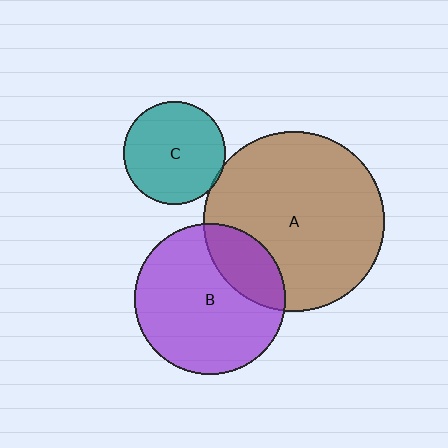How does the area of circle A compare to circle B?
Approximately 1.4 times.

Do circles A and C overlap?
Yes.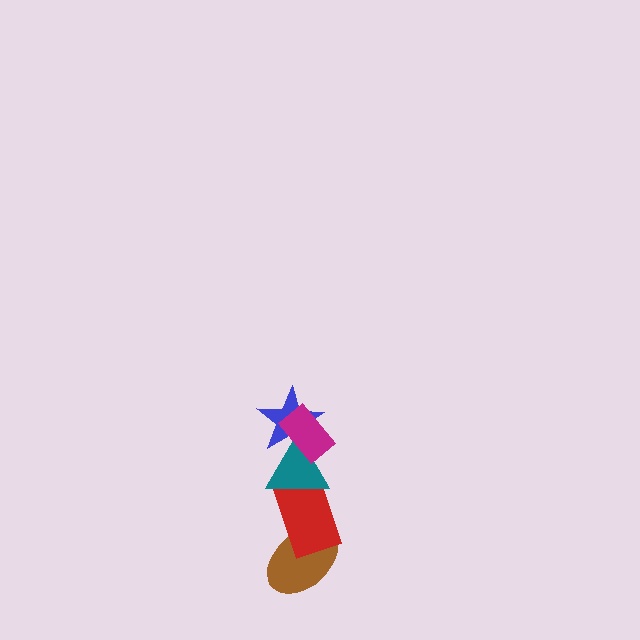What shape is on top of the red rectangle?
The teal triangle is on top of the red rectangle.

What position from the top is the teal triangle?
The teal triangle is 3rd from the top.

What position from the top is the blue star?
The blue star is 2nd from the top.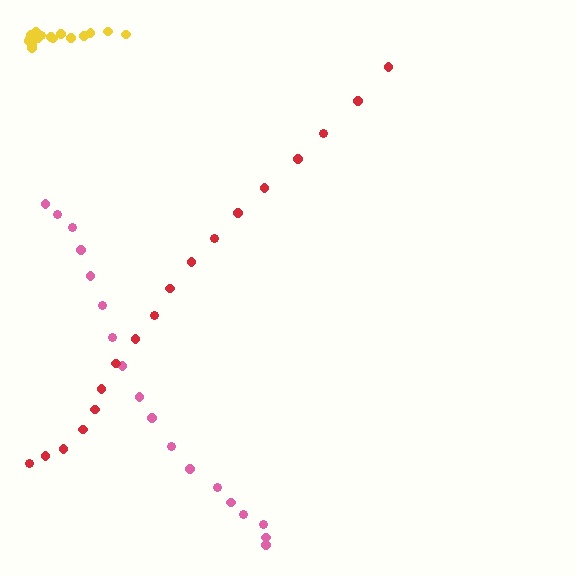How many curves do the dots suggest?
There are 3 distinct paths.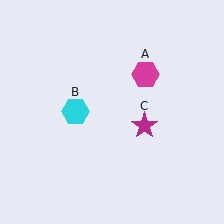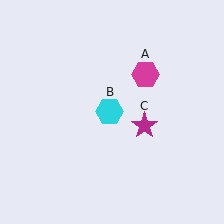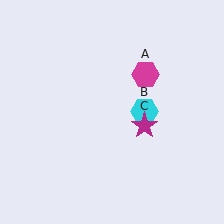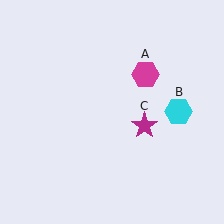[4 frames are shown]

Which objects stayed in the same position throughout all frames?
Magenta hexagon (object A) and magenta star (object C) remained stationary.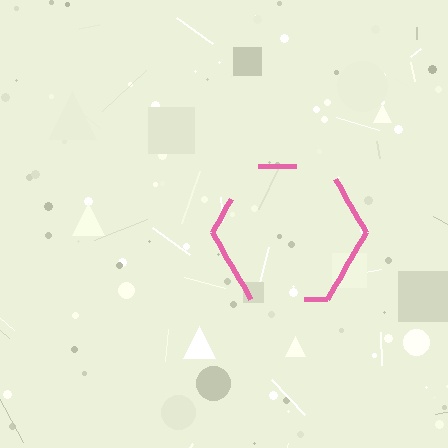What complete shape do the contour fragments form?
The contour fragments form a hexagon.